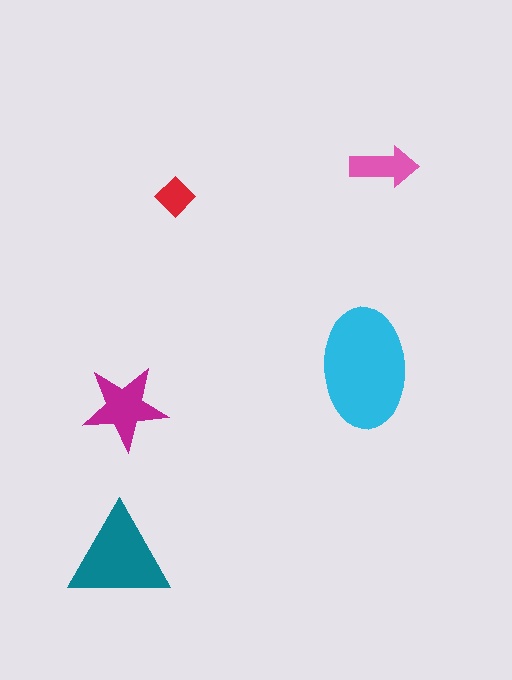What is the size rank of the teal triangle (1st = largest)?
2nd.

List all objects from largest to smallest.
The cyan ellipse, the teal triangle, the magenta star, the pink arrow, the red diamond.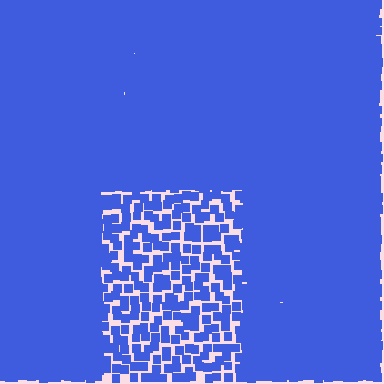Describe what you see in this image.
The image contains small blue elements arranged at two different densities. A rectangle-shaped region is visible where the elements are less densely packed than the surrounding area.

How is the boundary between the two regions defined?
The boundary is defined by a change in element density (approximately 2.9x ratio). All elements are the same color, size, and shape.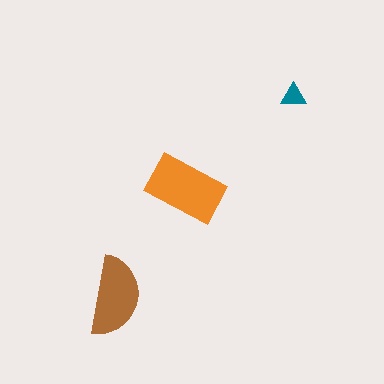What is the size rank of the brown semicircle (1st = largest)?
2nd.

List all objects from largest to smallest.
The orange rectangle, the brown semicircle, the teal triangle.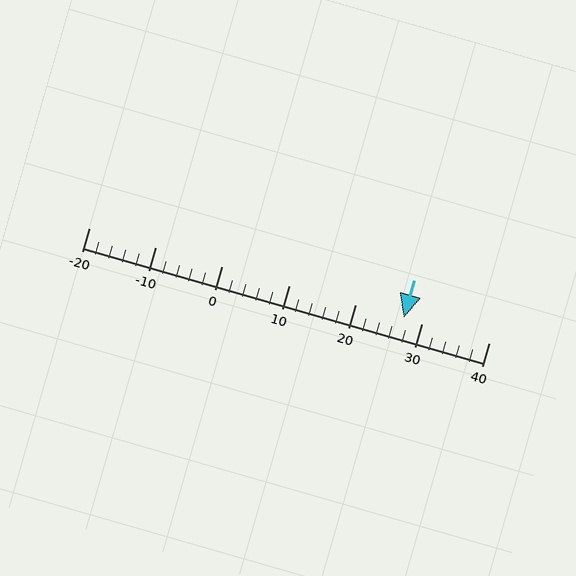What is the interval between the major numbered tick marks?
The major tick marks are spaced 10 units apart.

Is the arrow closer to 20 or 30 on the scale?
The arrow is closer to 30.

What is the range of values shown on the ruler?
The ruler shows values from -20 to 40.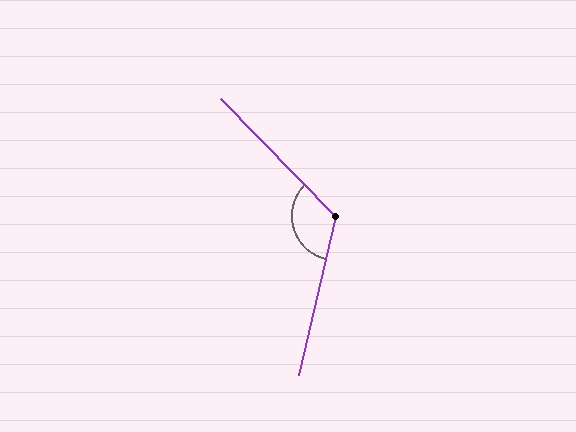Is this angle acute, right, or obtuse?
It is obtuse.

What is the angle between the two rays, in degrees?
Approximately 123 degrees.